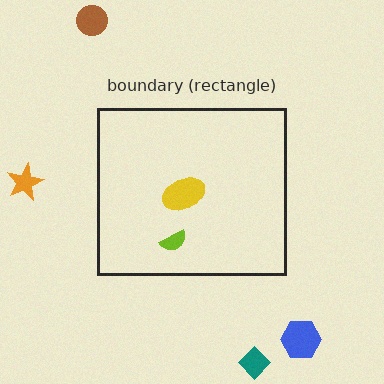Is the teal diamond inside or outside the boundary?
Outside.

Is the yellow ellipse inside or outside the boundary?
Inside.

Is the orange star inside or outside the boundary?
Outside.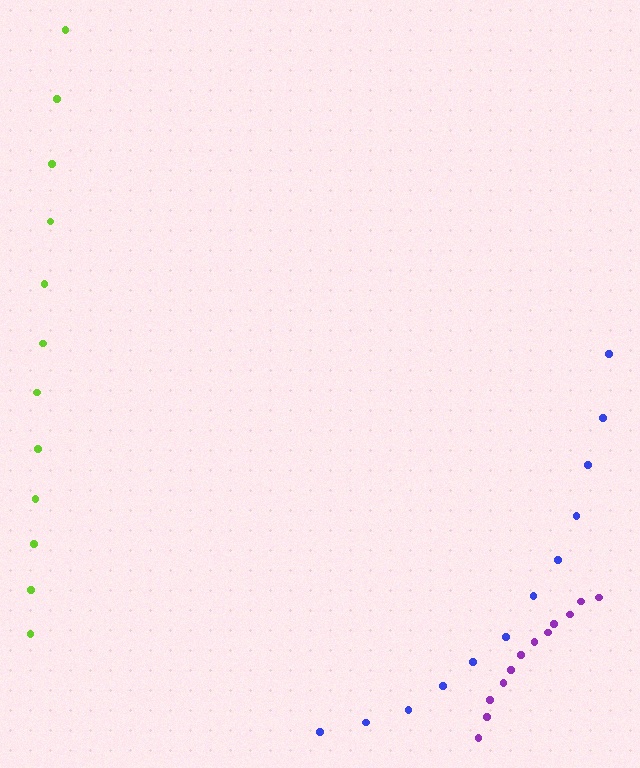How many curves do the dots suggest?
There are 3 distinct paths.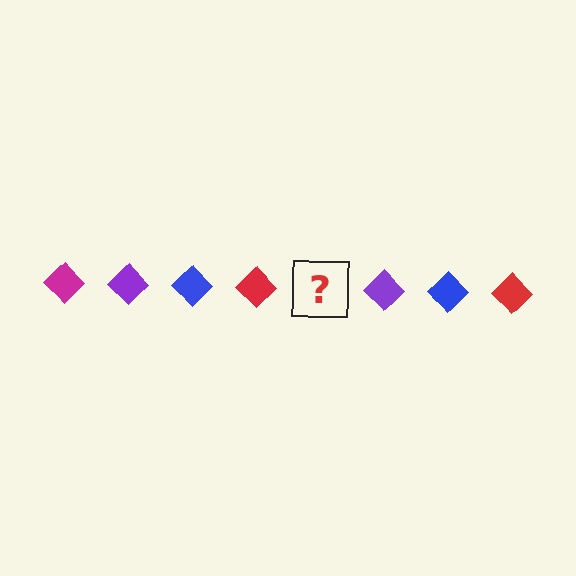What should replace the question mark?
The question mark should be replaced with a magenta diamond.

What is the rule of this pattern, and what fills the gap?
The rule is that the pattern cycles through magenta, purple, blue, red diamonds. The gap should be filled with a magenta diamond.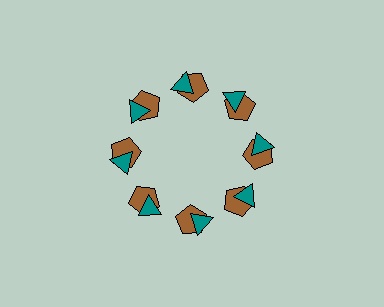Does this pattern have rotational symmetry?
Yes, this pattern has 8-fold rotational symmetry. It looks the same after rotating 45 degrees around the center.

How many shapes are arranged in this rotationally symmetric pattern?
There are 16 shapes, arranged in 8 groups of 2.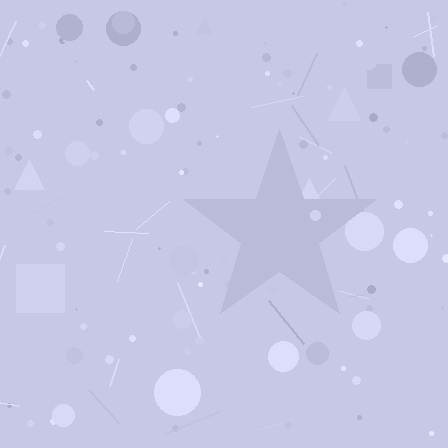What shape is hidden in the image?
A star is hidden in the image.